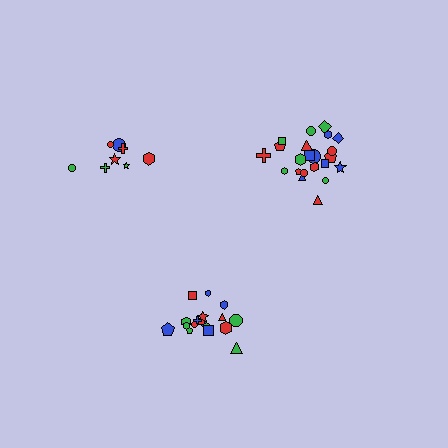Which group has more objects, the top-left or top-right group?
The top-right group.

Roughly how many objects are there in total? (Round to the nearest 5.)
Roughly 50 objects in total.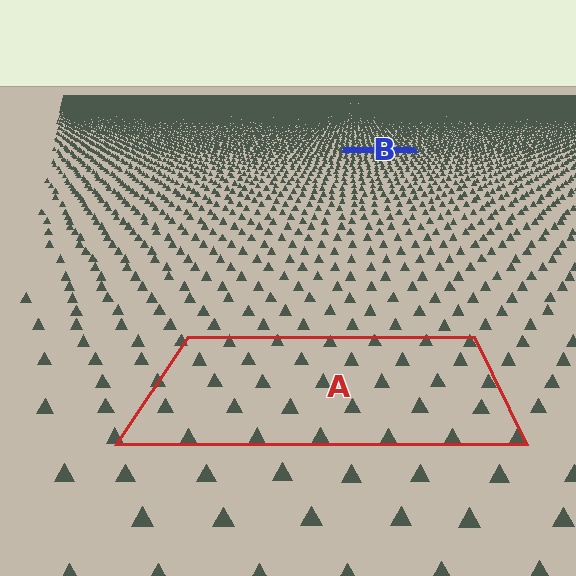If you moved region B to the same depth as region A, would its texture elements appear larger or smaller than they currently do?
They would appear larger. At a closer depth, the same texture elements are projected at a bigger on-screen size.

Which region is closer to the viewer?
Region A is closer. The texture elements there are larger and more spread out.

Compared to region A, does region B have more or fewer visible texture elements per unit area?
Region B has more texture elements per unit area — they are packed more densely because it is farther away.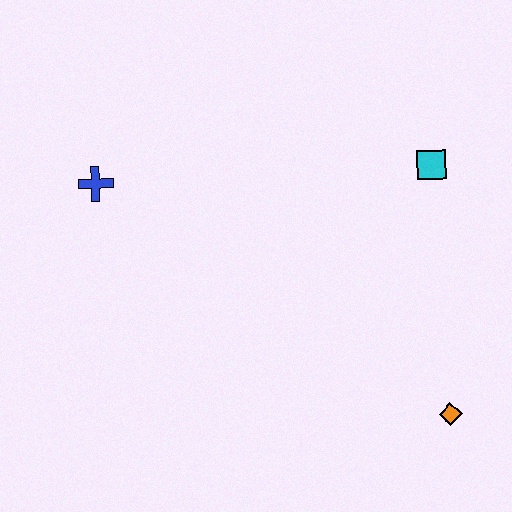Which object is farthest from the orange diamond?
The blue cross is farthest from the orange diamond.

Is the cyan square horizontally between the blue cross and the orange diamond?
Yes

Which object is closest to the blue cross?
The cyan square is closest to the blue cross.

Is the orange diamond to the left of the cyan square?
No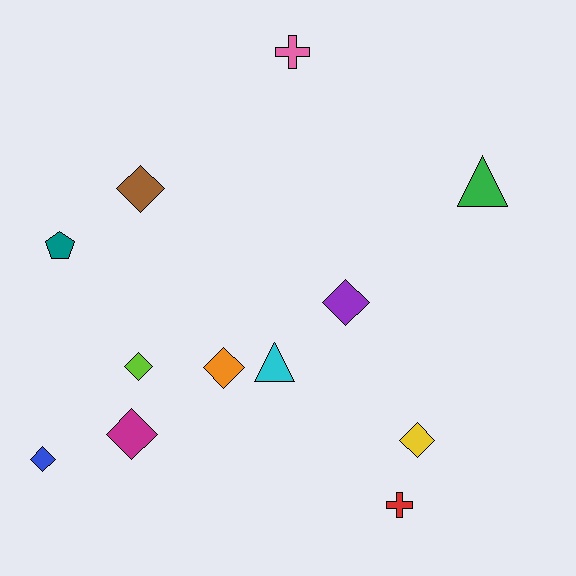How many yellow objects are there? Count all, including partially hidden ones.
There is 1 yellow object.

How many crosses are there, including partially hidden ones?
There are 2 crosses.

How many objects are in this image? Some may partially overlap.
There are 12 objects.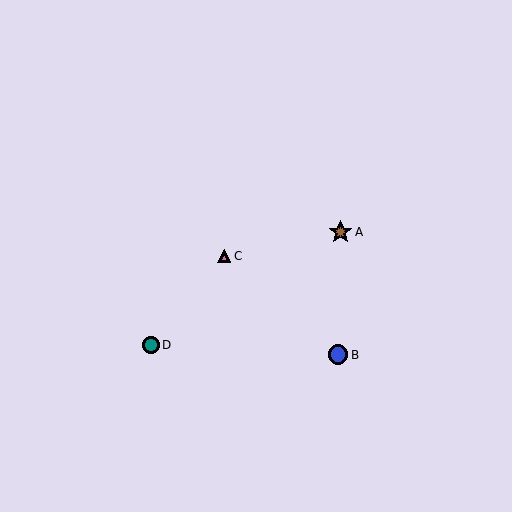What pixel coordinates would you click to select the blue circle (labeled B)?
Click at (338, 355) to select the blue circle B.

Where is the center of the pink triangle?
The center of the pink triangle is at (224, 256).